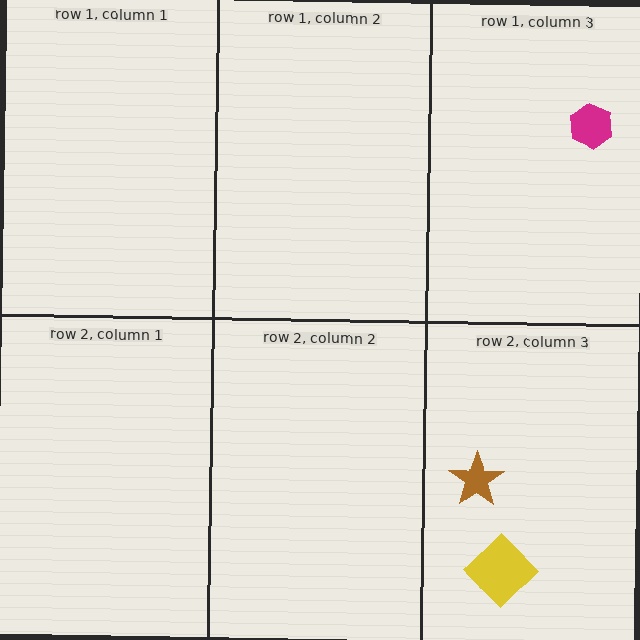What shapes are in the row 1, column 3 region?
The magenta hexagon.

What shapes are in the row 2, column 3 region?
The yellow diamond, the brown star.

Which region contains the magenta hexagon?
The row 1, column 3 region.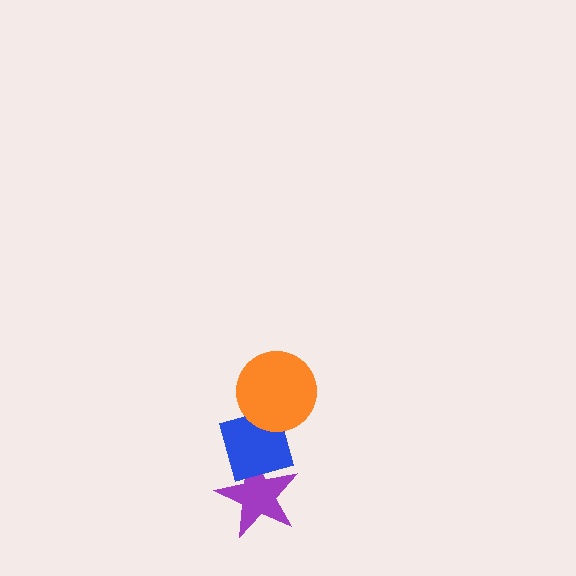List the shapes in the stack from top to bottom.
From top to bottom: the orange circle, the blue diamond, the purple star.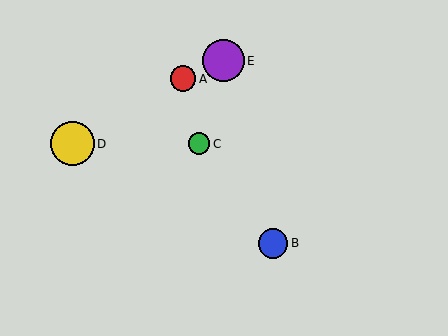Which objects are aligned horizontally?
Objects C, D are aligned horizontally.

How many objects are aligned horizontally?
2 objects (C, D) are aligned horizontally.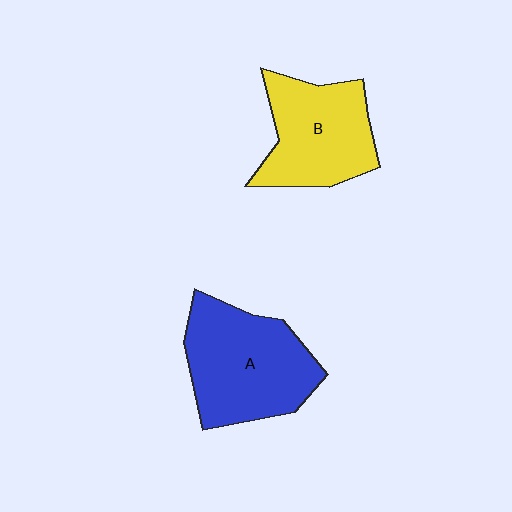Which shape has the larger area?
Shape A (blue).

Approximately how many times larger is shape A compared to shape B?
Approximately 1.2 times.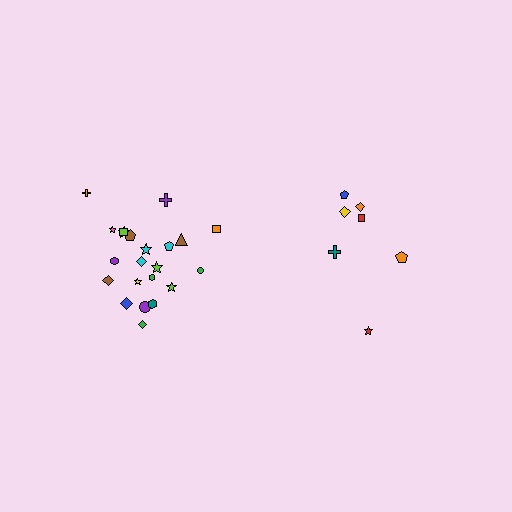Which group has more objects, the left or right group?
The left group.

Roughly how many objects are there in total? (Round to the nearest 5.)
Roughly 30 objects in total.